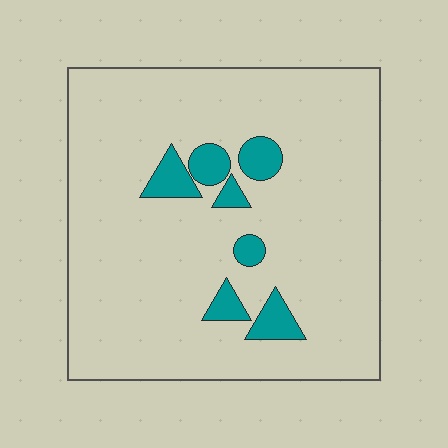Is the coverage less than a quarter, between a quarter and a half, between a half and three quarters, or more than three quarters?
Less than a quarter.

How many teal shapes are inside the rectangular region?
7.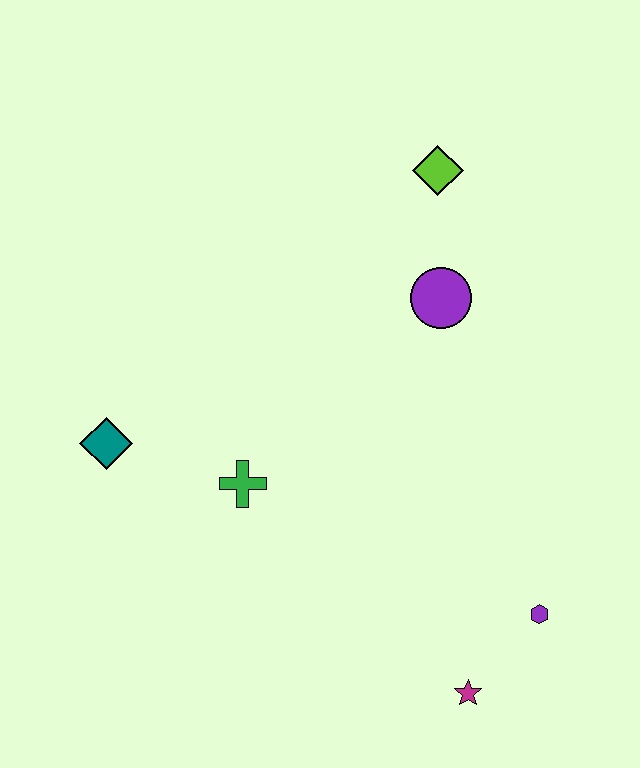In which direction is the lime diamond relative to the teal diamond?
The lime diamond is to the right of the teal diamond.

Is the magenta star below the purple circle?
Yes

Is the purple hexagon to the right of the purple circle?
Yes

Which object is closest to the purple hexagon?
The magenta star is closest to the purple hexagon.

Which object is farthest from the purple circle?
The magenta star is farthest from the purple circle.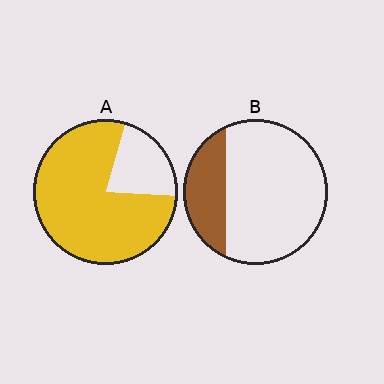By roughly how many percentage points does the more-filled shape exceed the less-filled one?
By roughly 55 percentage points (A over B).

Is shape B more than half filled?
No.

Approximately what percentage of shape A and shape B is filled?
A is approximately 80% and B is approximately 25%.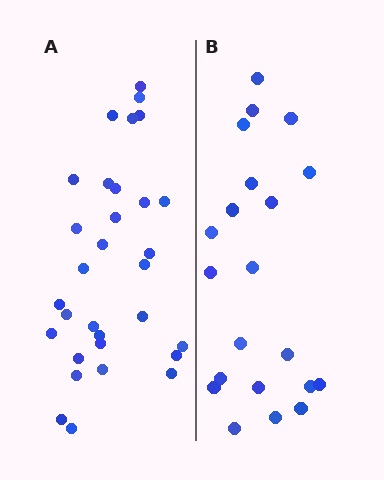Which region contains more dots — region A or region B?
Region A (the left region) has more dots.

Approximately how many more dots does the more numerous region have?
Region A has roughly 10 or so more dots than region B.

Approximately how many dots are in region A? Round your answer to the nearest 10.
About 30 dots. (The exact count is 31, which rounds to 30.)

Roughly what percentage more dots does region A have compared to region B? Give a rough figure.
About 50% more.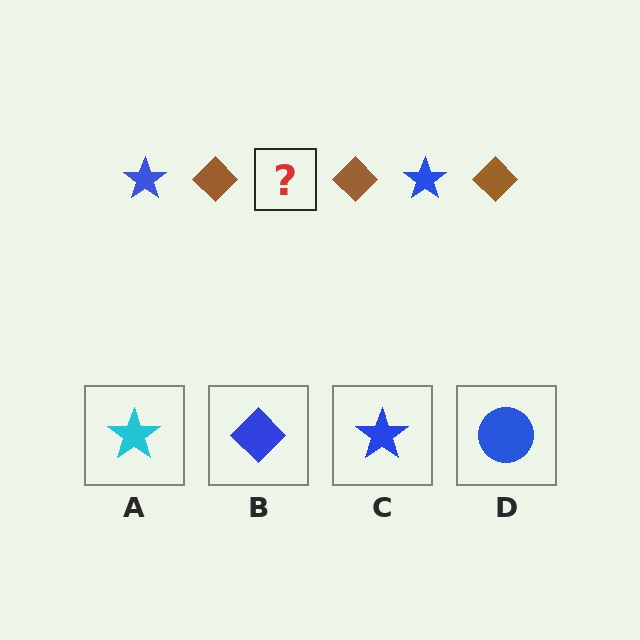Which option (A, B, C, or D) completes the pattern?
C.